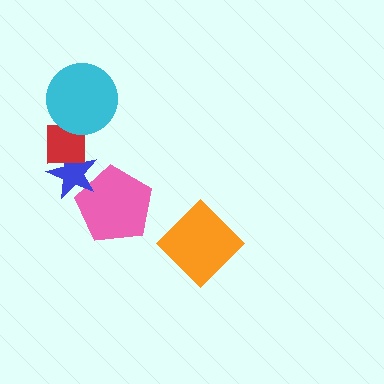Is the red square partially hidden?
Yes, it is partially covered by another shape.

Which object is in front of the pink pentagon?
The blue star is in front of the pink pentagon.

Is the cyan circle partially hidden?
No, no other shape covers it.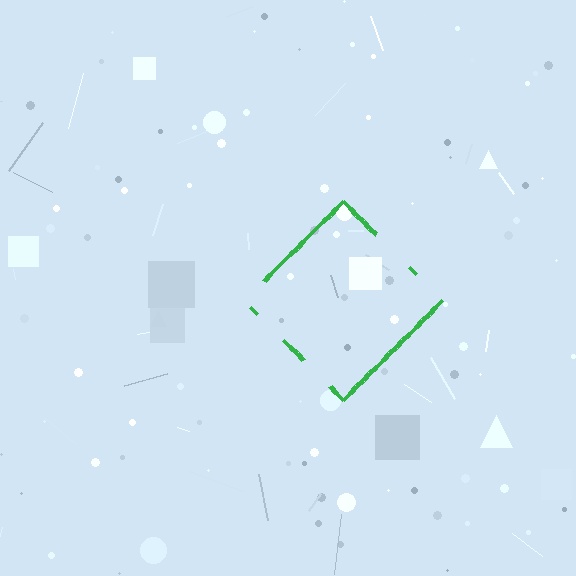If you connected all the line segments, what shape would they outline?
They would outline a diamond.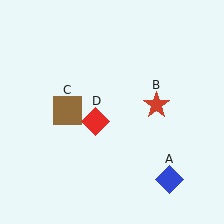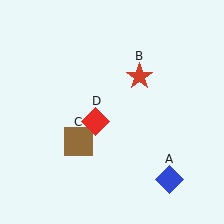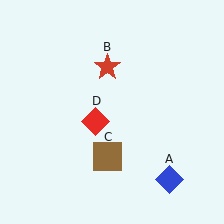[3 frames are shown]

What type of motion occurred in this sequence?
The red star (object B), brown square (object C) rotated counterclockwise around the center of the scene.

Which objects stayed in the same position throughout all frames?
Blue diamond (object A) and red diamond (object D) remained stationary.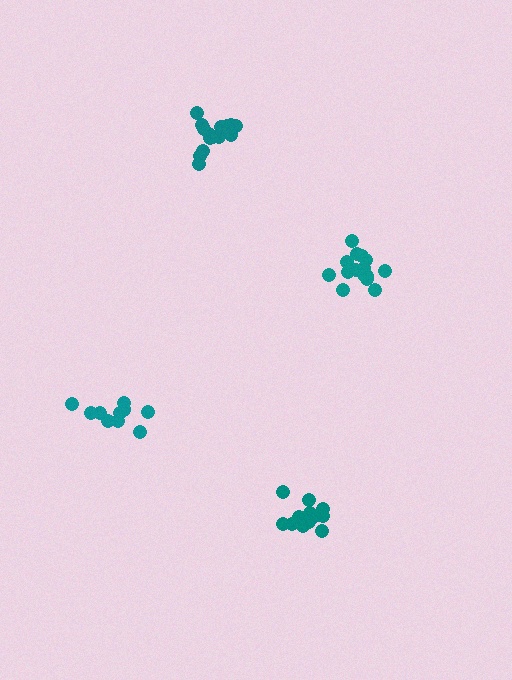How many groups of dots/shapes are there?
There are 4 groups.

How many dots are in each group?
Group 1: 15 dots, Group 2: 10 dots, Group 3: 12 dots, Group 4: 15 dots (52 total).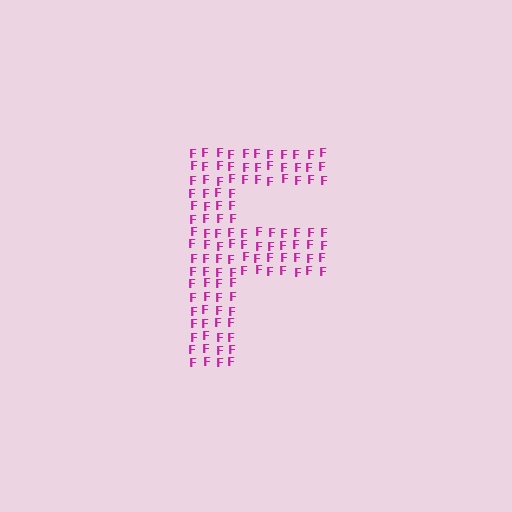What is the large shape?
The large shape is the letter F.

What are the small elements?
The small elements are letter F's.